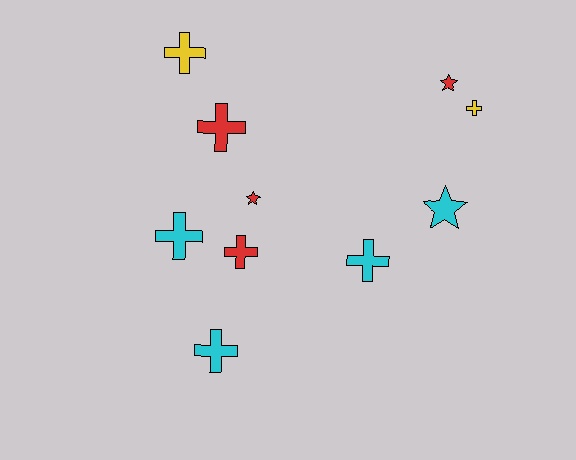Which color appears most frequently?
Cyan, with 4 objects.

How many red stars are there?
There are 2 red stars.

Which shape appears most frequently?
Cross, with 7 objects.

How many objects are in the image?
There are 10 objects.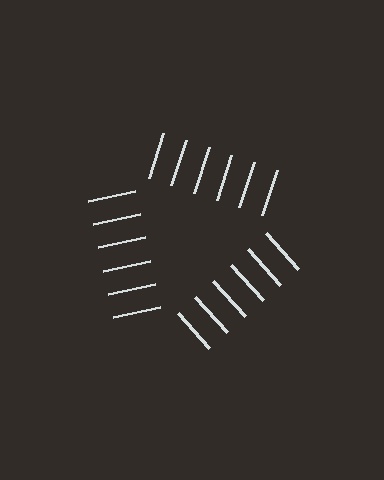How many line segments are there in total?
18 — 6 along each of the 3 edges.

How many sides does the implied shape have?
3 sides — the line-ends trace a triangle.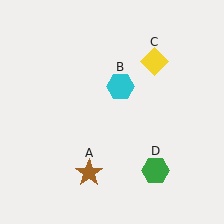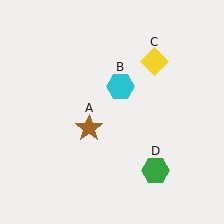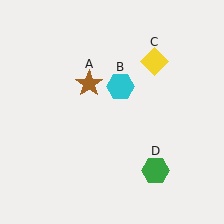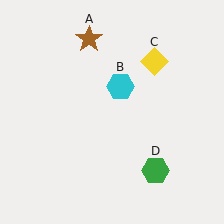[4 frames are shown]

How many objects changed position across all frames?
1 object changed position: brown star (object A).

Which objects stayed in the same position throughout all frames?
Cyan hexagon (object B) and yellow diamond (object C) and green hexagon (object D) remained stationary.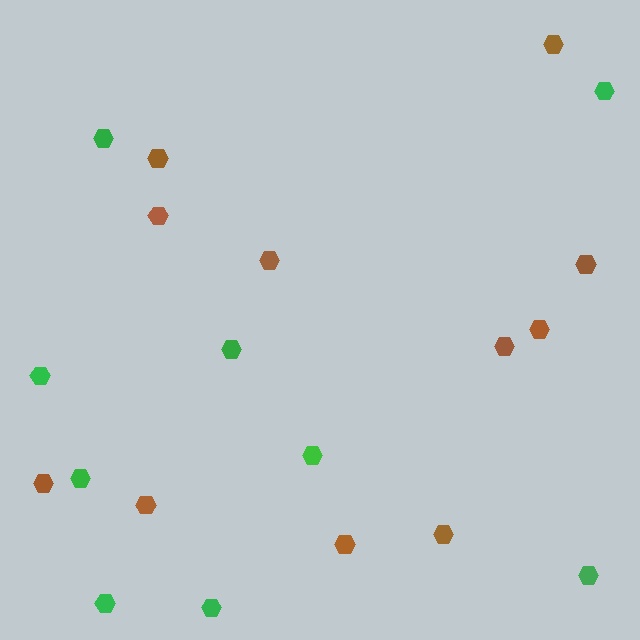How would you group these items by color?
There are 2 groups: one group of green hexagons (9) and one group of brown hexagons (11).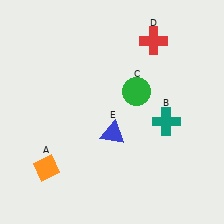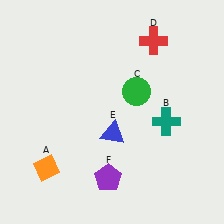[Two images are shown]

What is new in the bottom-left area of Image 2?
A purple pentagon (F) was added in the bottom-left area of Image 2.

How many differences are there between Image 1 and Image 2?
There is 1 difference between the two images.